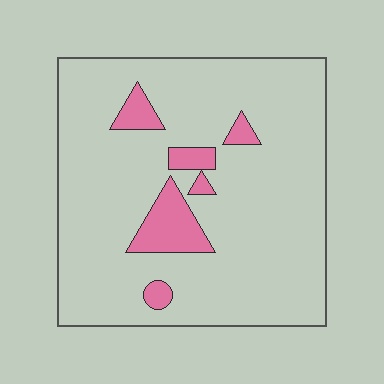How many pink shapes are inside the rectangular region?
6.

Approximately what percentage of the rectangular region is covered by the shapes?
Approximately 10%.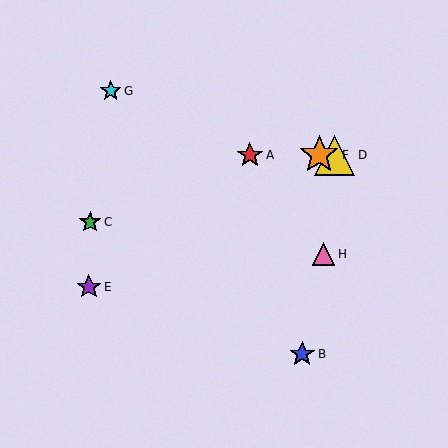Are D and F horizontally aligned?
Yes, both are at y≈155.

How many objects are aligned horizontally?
3 objects (A, D, F) are aligned horizontally.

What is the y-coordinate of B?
Object B is at y≈354.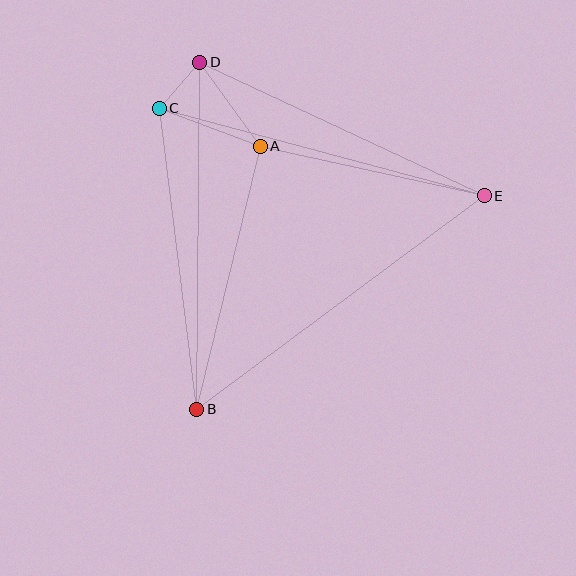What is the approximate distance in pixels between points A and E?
The distance between A and E is approximately 229 pixels.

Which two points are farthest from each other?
Points B and E are farthest from each other.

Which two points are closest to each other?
Points C and D are closest to each other.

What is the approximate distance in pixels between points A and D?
The distance between A and D is approximately 103 pixels.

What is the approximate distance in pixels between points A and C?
The distance between A and C is approximately 108 pixels.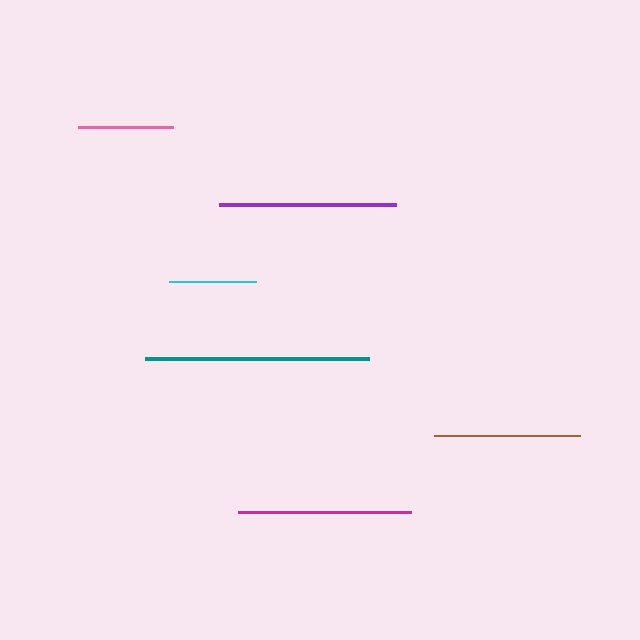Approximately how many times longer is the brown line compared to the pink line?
The brown line is approximately 1.5 times the length of the pink line.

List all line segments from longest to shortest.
From longest to shortest: teal, purple, magenta, brown, pink, cyan.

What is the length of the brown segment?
The brown segment is approximately 146 pixels long.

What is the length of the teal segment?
The teal segment is approximately 225 pixels long.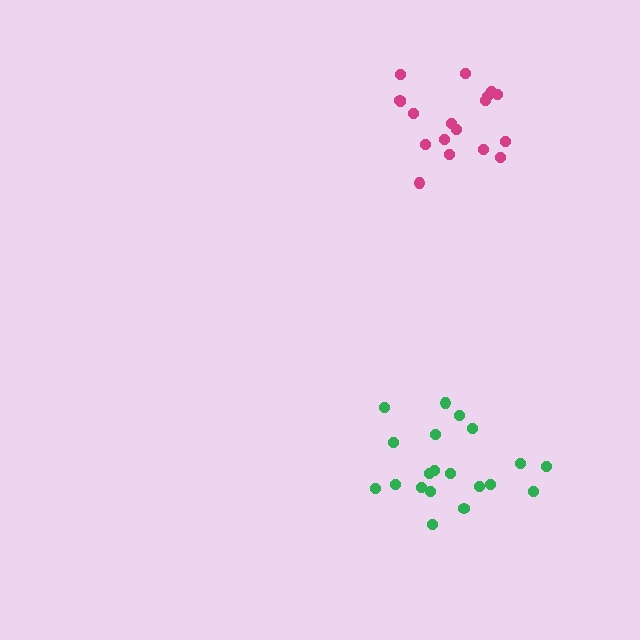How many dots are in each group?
Group 1: 18 dots, Group 2: 20 dots (38 total).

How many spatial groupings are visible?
There are 2 spatial groupings.